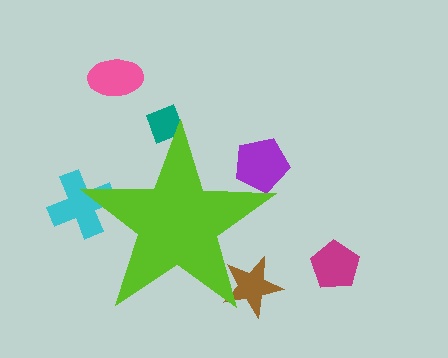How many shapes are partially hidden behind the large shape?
4 shapes are partially hidden.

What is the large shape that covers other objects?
A lime star.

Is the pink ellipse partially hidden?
No, the pink ellipse is fully visible.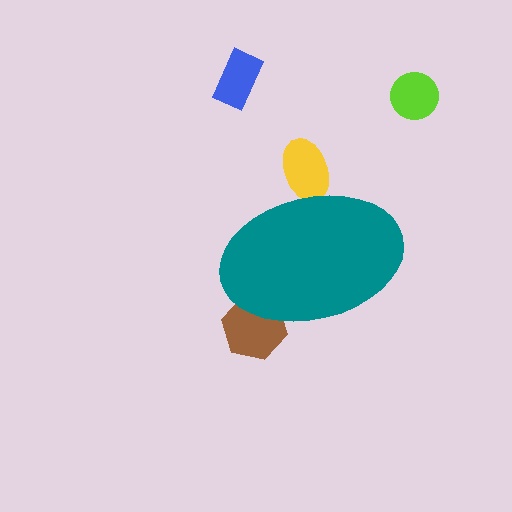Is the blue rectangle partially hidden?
No, the blue rectangle is fully visible.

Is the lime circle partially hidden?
No, the lime circle is fully visible.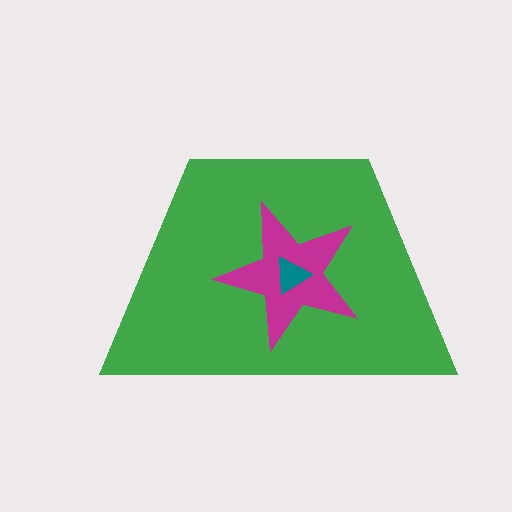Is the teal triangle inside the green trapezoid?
Yes.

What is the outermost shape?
The green trapezoid.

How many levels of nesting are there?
3.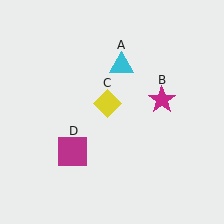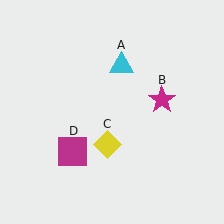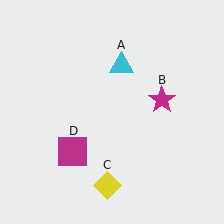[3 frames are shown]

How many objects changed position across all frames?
1 object changed position: yellow diamond (object C).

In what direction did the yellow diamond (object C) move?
The yellow diamond (object C) moved down.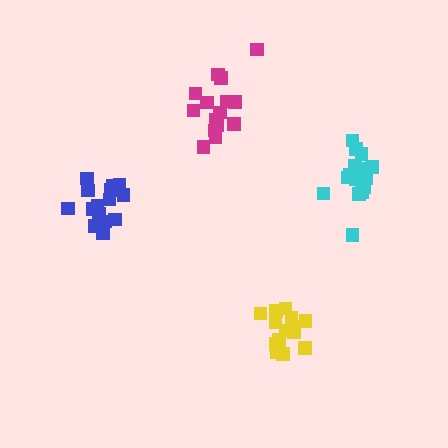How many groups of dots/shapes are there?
There are 4 groups.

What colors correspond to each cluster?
The clusters are colored: blue, magenta, yellow, cyan.